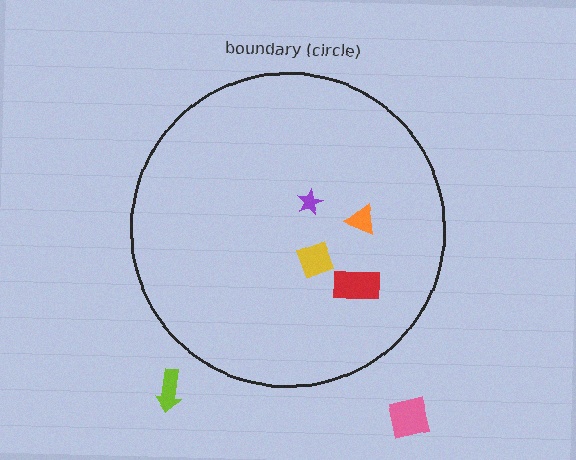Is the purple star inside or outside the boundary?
Inside.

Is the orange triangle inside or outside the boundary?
Inside.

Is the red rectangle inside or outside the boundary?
Inside.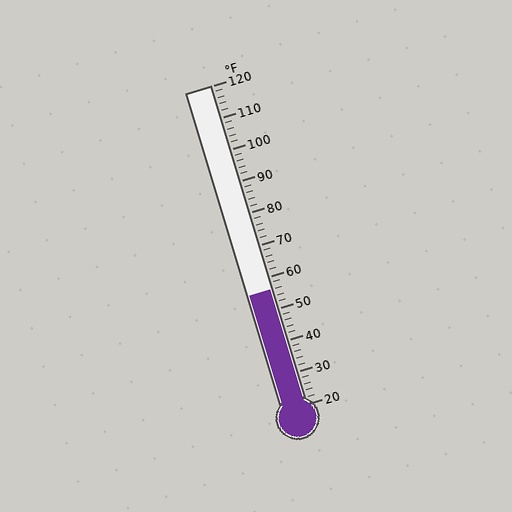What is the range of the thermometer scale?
The thermometer scale ranges from 20°F to 120°F.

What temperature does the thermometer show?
The thermometer shows approximately 56°F.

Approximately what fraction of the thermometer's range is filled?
The thermometer is filled to approximately 35% of its range.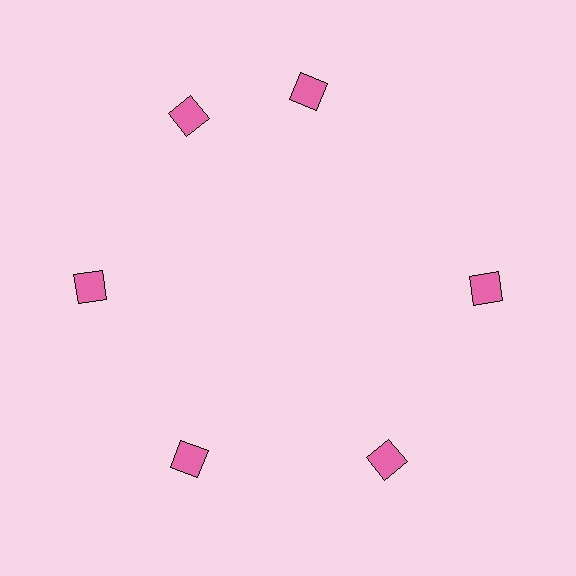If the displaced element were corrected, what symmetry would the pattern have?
It would have 6-fold rotational symmetry — the pattern would map onto itself every 60 degrees.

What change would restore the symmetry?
The symmetry would be restored by rotating it back into even spacing with its neighbors so that all 6 diamonds sit at equal angles and equal distance from the center.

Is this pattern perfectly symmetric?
No. The 6 pink diamonds are arranged in a ring, but one element near the 1 o'clock position is rotated out of alignment along the ring, breaking the 6-fold rotational symmetry.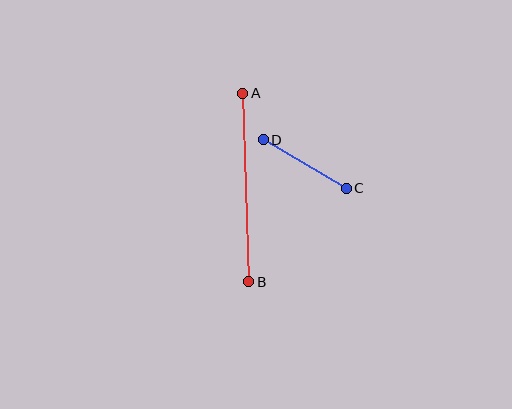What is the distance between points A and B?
The distance is approximately 189 pixels.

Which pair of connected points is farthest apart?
Points A and B are farthest apart.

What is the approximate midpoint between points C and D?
The midpoint is at approximately (305, 164) pixels.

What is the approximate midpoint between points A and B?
The midpoint is at approximately (246, 188) pixels.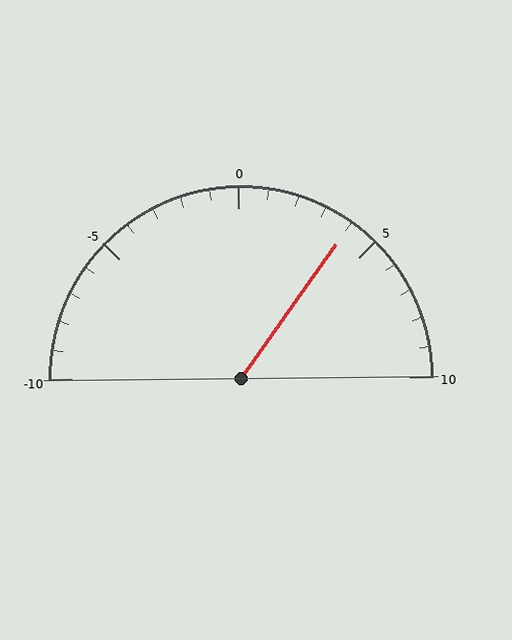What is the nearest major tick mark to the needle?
The nearest major tick mark is 5.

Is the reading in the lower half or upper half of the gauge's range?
The reading is in the upper half of the range (-10 to 10).